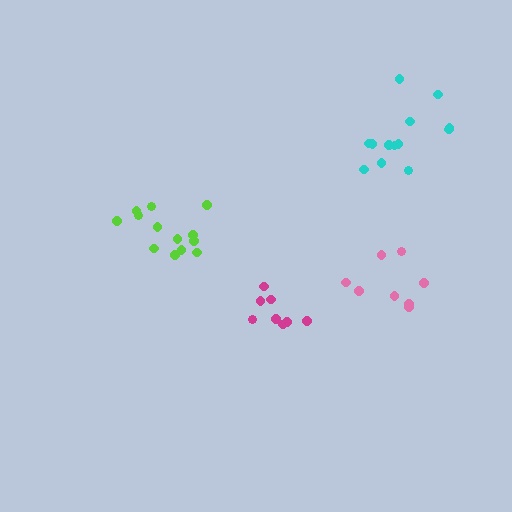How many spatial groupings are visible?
There are 4 spatial groupings.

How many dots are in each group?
Group 1: 8 dots, Group 2: 13 dots, Group 3: 8 dots, Group 4: 13 dots (42 total).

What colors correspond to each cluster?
The clusters are colored: magenta, lime, pink, cyan.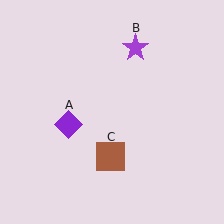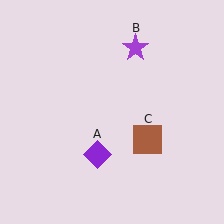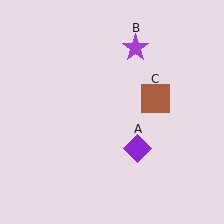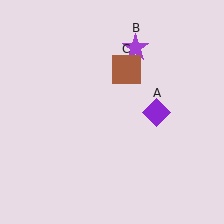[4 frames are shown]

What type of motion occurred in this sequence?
The purple diamond (object A), brown square (object C) rotated counterclockwise around the center of the scene.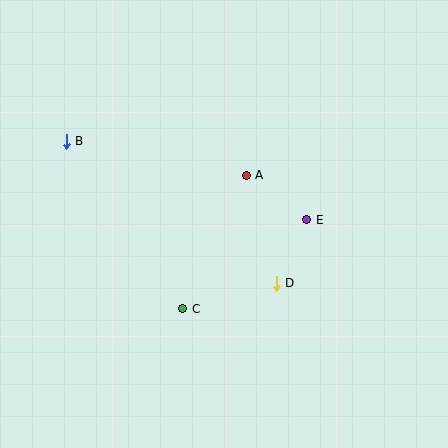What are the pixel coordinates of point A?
Point A is at (246, 175).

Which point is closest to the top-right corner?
Point E is closest to the top-right corner.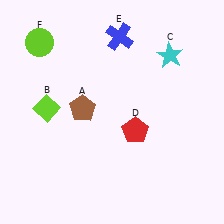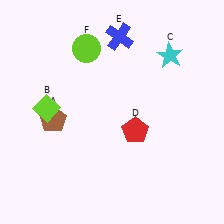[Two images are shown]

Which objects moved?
The objects that moved are: the brown pentagon (A), the lime circle (F).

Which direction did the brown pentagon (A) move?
The brown pentagon (A) moved left.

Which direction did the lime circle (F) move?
The lime circle (F) moved right.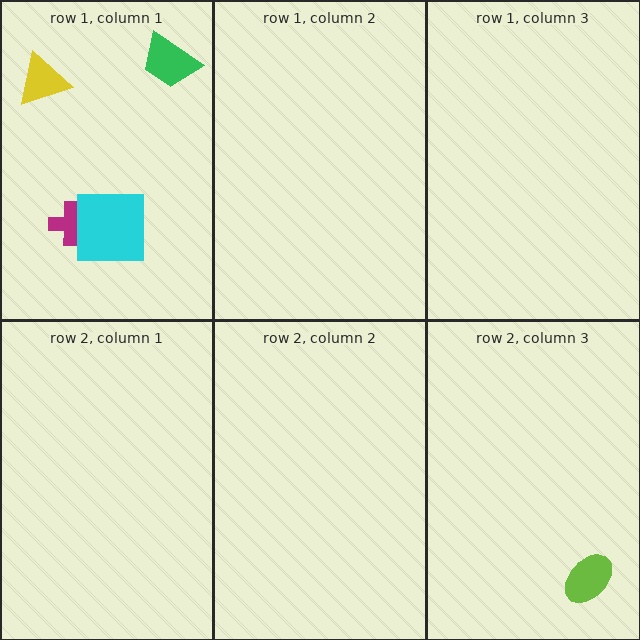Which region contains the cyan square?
The row 1, column 1 region.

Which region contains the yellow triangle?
The row 1, column 1 region.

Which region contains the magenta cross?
The row 1, column 1 region.